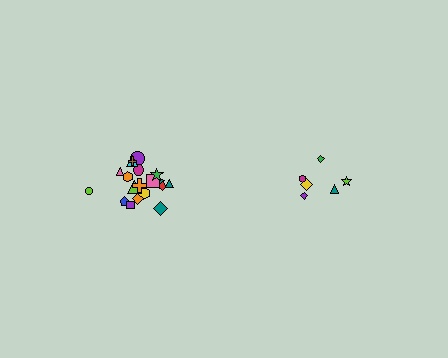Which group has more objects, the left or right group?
The left group.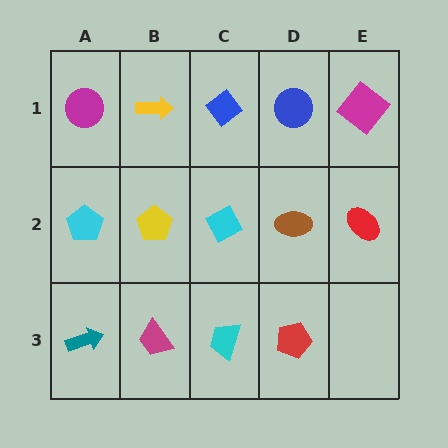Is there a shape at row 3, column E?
No, that cell is empty.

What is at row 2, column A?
A cyan pentagon.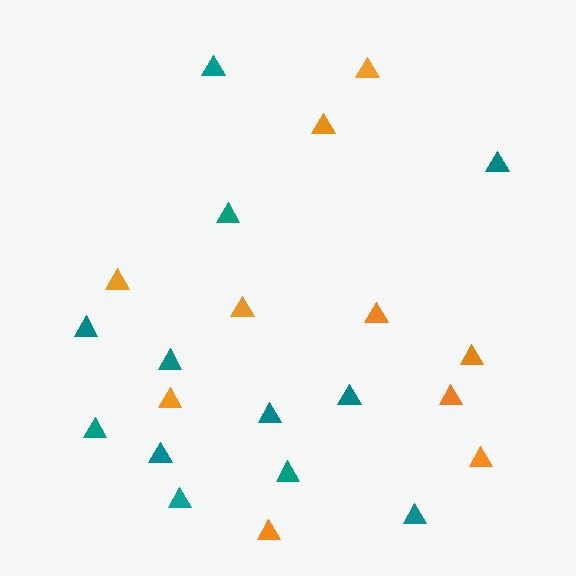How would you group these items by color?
There are 2 groups: one group of orange triangles (10) and one group of teal triangles (12).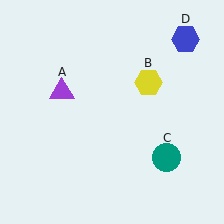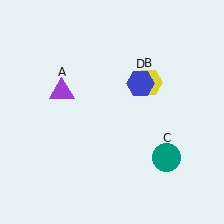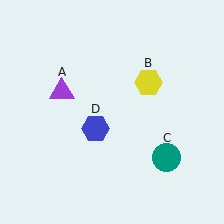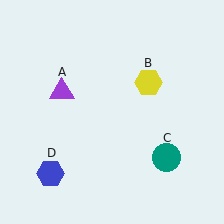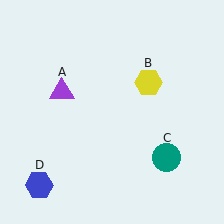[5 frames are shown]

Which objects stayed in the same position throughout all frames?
Purple triangle (object A) and yellow hexagon (object B) and teal circle (object C) remained stationary.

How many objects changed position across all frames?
1 object changed position: blue hexagon (object D).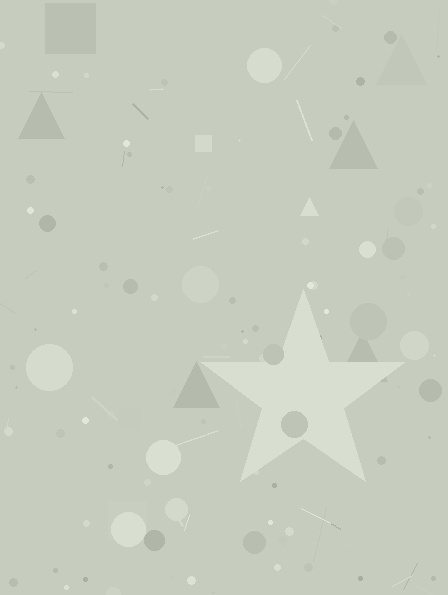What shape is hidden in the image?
A star is hidden in the image.